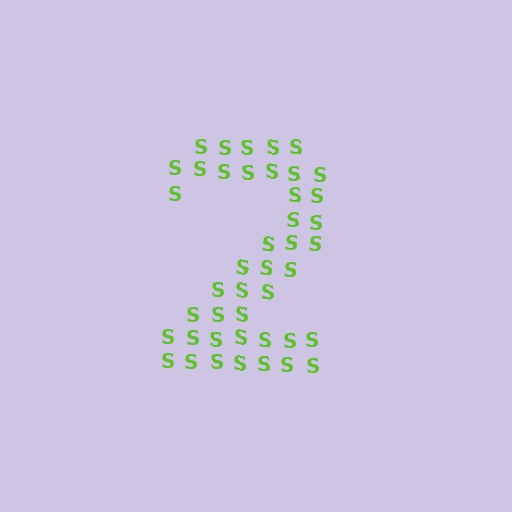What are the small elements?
The small elements are letter S's.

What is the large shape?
The large shape is the digit 2.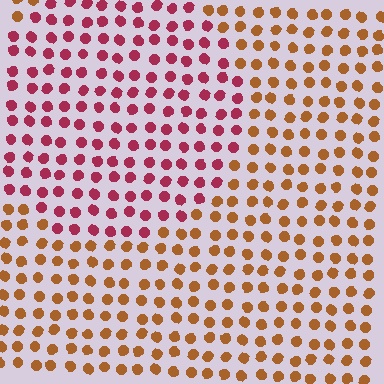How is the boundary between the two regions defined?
The boundary is defined purely by a slight shift in hue (about 46 degrees). Spacing, size, and orientation are identical on both sides.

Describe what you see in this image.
The image is filled with small brown elements in a uniform arrangement. A circle-shaped region is visible where the elements are tinted to a slightly different hue, forming a subtle color boundary.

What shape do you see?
I see a circle.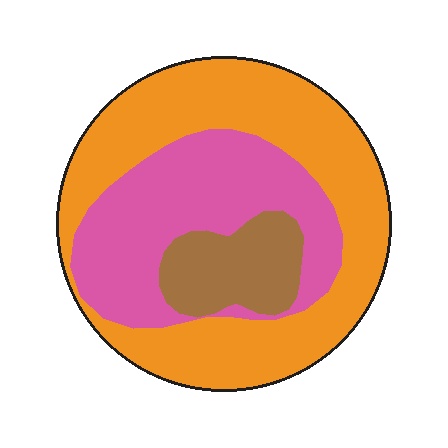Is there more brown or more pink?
Pink.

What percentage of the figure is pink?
Pink covers roughly 35% of the figure.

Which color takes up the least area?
Brown, at roughly 15%.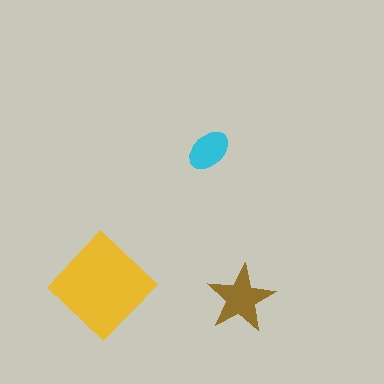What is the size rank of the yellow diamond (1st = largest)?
1st.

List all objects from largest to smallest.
The yellow diamond, the brown star, the cyan ellipse.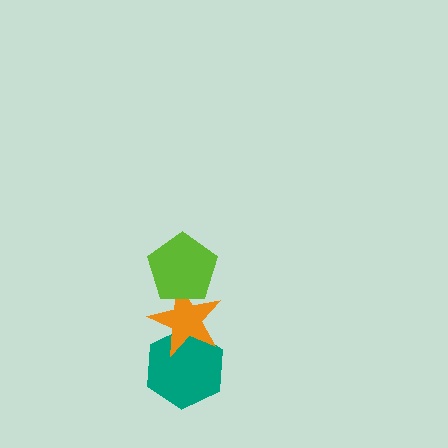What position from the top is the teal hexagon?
The teal hexagon is 3rd from the top.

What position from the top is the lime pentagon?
The lime pentagon is 1st from the top.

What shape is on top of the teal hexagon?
The orange star is on top of the teal hexagon.